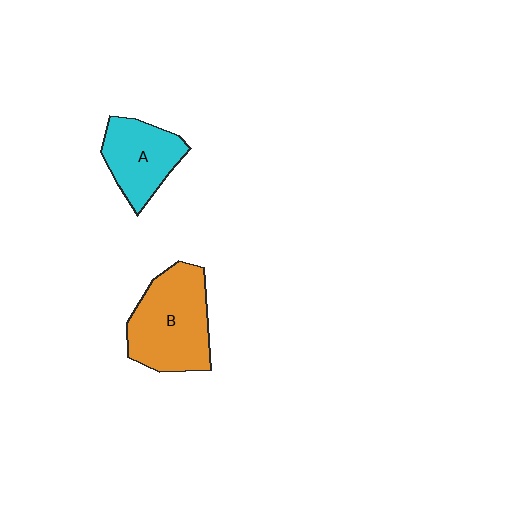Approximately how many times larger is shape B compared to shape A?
Approximately 1.4 times.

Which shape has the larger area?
Shape B (orange).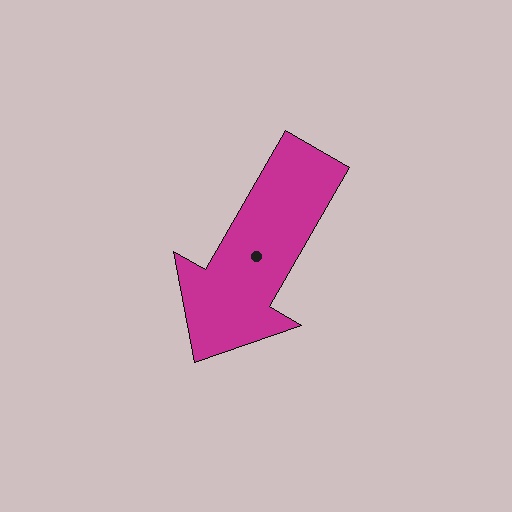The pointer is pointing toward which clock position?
Roughly 7 o'clock.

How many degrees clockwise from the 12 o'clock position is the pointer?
Approximately 210 degrees.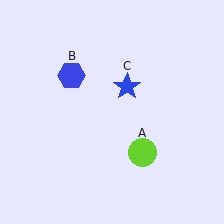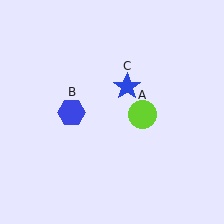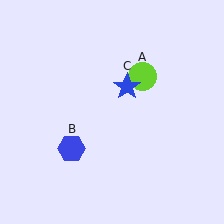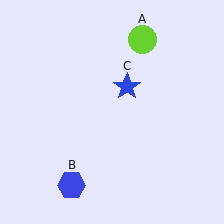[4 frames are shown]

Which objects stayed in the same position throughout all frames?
Blue star (object C) remained stationary.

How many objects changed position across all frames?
2 objects changed position: lime circle (object A), blue hexagon (object B).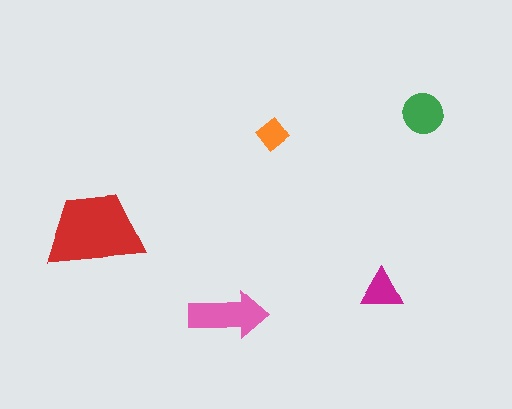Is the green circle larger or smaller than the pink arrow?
Smaller.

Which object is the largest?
The red trapezoid.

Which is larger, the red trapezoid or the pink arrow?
The red trapezoid.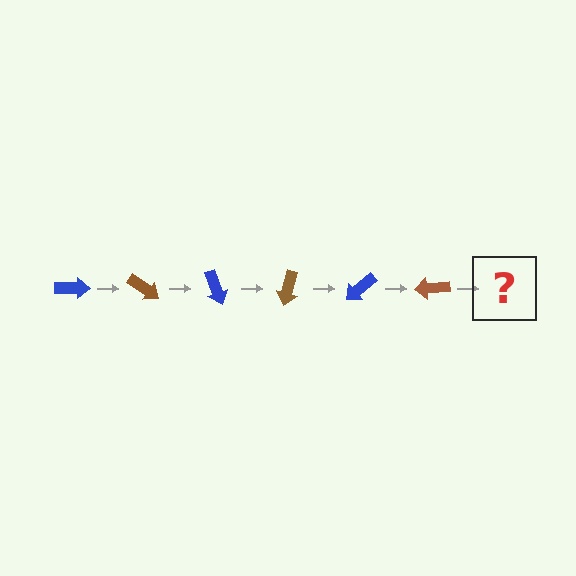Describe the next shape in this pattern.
It should be a blue arrow, rotated 210 degrees from the start.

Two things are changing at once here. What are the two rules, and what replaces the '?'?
The two rules are that it rotates 35 degrees each step and the color cycles through blue and brown. The '?' should be a blue arrow, rotated 210 degrees from the start.